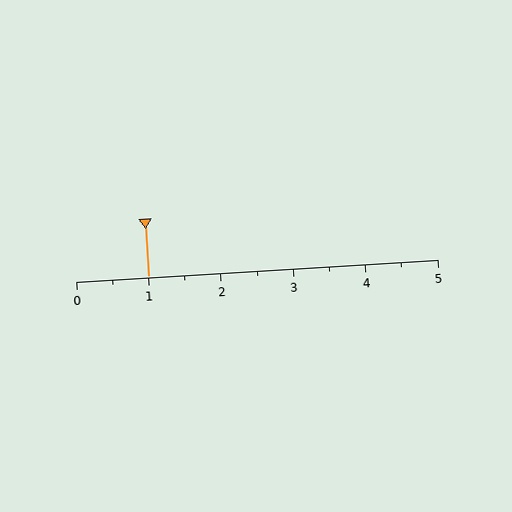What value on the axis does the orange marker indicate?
The marker indicates approximately 1.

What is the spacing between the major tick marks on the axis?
The major ticks are spaced 1 apart.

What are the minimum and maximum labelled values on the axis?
The axis runs from 0 to 5.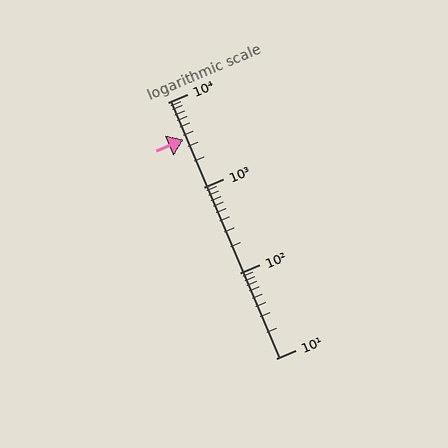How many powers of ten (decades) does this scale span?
The scale spans 3 decades, from 10 to 10000.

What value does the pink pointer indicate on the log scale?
The pointer indicates approximately 3700.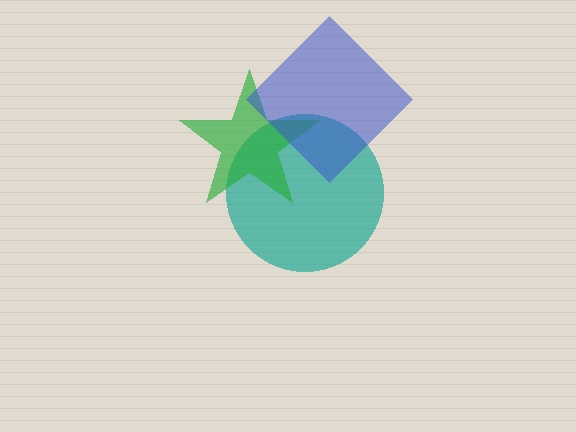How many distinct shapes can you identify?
There are 3 distinct shapes: a teal circle, a green star, a blue diamond.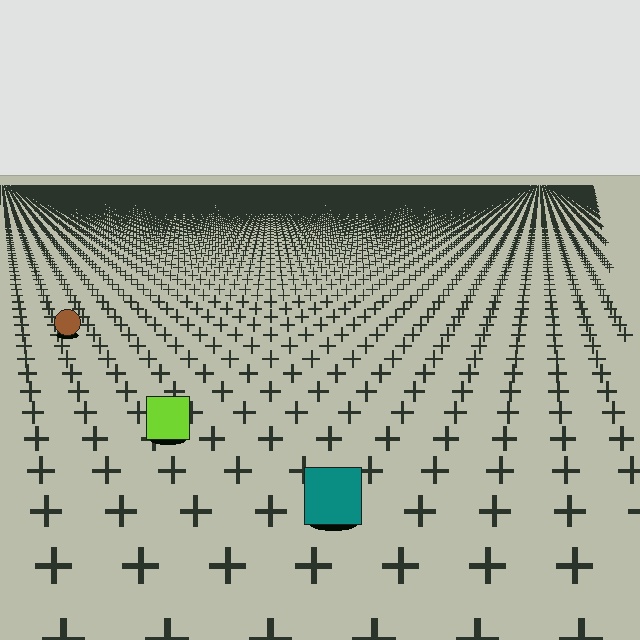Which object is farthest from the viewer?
The brown circle is farthest from the viewer. It appears smaller and the ground texture around it is denser.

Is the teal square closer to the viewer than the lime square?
Yes. The teal square is closer — you can tell from the texture gradient: the ground texture is coarser near it.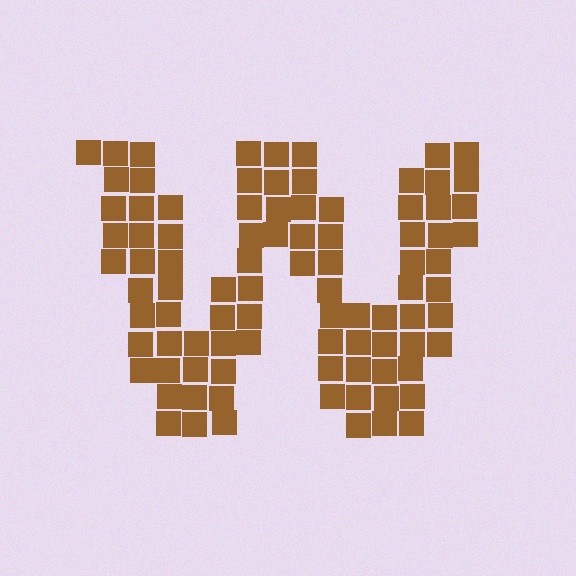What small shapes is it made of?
It is made of small squares.